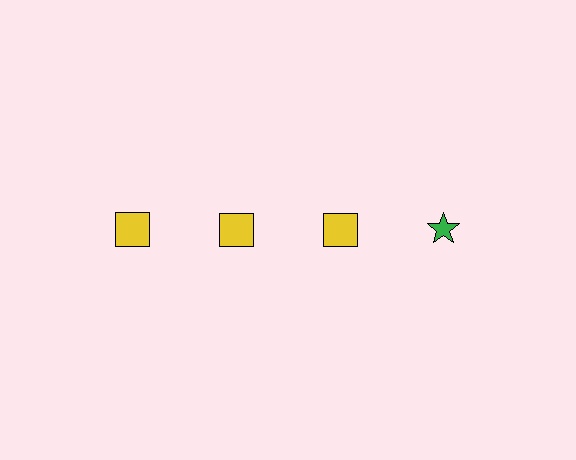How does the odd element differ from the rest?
It differs in both color (green instead of yellow) and shape (star instead of square).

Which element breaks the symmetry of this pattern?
The green star in the top row, second from right column breaks the symmetry. All other shapes are yellow squares.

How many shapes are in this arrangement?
There are 4 shapes arranged in a grid pattern.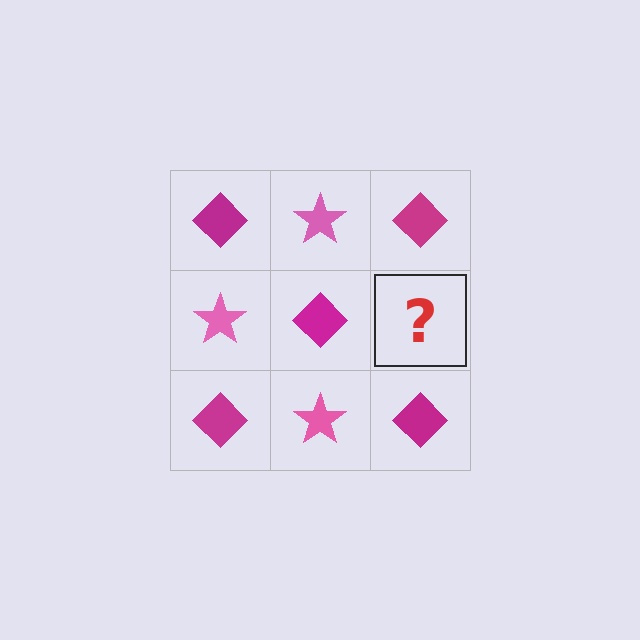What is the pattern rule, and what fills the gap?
The rule is that it alternates magenta diamond and pink star in a checkerboard pattern. The gap should be filled with a pink star.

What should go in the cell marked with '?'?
The missing cell should contain a pink star.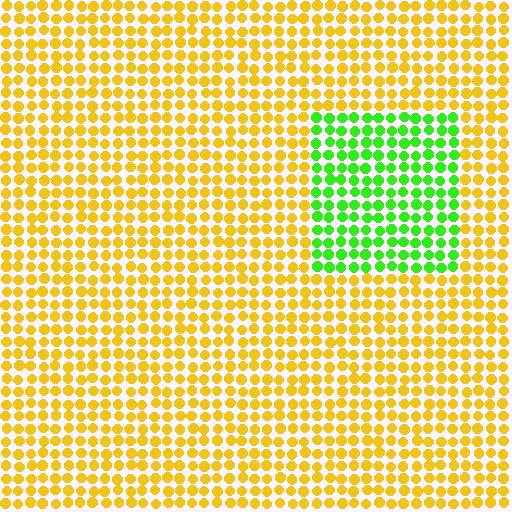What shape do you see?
I see a rectangle.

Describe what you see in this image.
The image is filled with small yellow elements in a uniform arrangement. A rectangle-shaped region is visible where the elements are tinted to a slightly different hue, forming a subtle color boundary.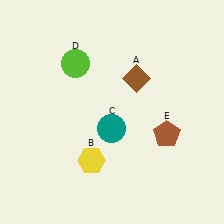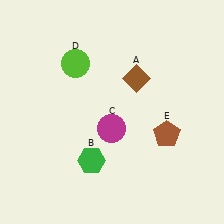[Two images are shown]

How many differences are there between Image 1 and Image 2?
There are 2 differences between the two images.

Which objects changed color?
B changed from yellow to green. C changed from teal to magenta.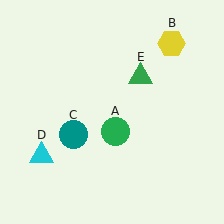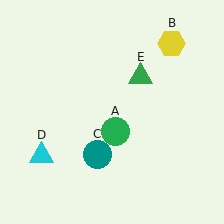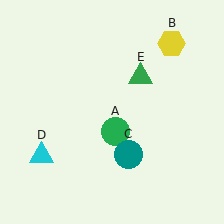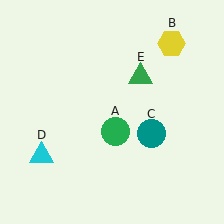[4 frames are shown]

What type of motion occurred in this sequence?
The teal circle (object C) rotated counterclockwise around the center of the scene.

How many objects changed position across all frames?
1 object changed position: teal circle (object C).